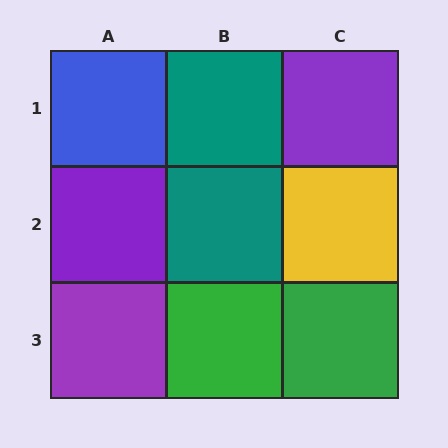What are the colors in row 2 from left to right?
Purple, teal, yellow.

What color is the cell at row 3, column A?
Purple.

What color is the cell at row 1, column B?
Teal.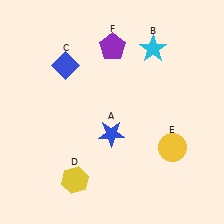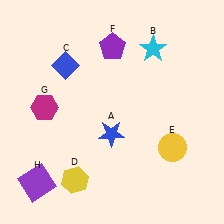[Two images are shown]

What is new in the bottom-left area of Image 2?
A purple square (H) was added in the bottom-left area of Image 2.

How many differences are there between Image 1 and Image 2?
There are 2 differences between the two images.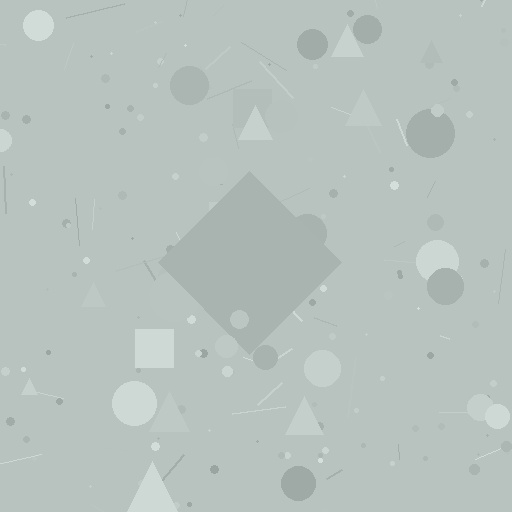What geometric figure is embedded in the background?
A diamond is embedded in the background.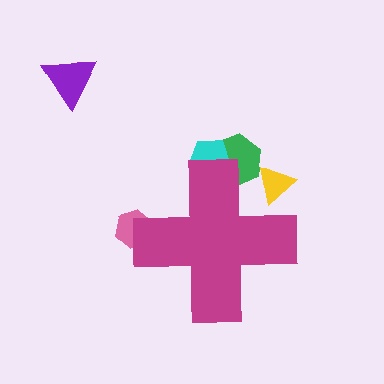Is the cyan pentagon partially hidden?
Yes, the cyan pentagon is partially hidden behind the magenta cross.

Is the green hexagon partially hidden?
Yes, the green hexagon is partially hidden behind the magenta cross.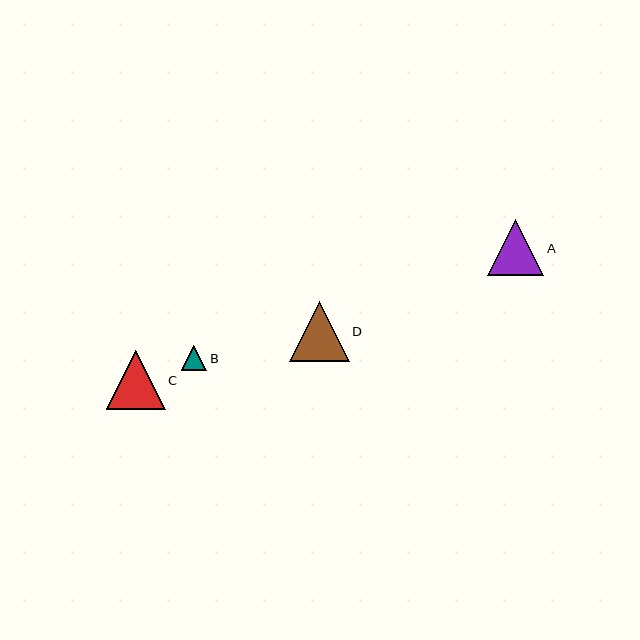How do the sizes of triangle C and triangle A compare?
Triangle C and triangle A are approximately the same size.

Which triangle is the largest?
Triangle D is the largest with a size of approximately 60 pixels.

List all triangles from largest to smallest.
From largest to smallest: D, C, A, B.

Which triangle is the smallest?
Triangle B is the smallest with a size of approximately 25 pixels.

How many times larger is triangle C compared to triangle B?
Triangle C is approximately 2.3 times the size of triangle B.